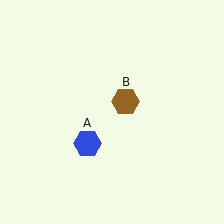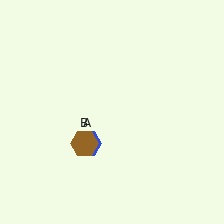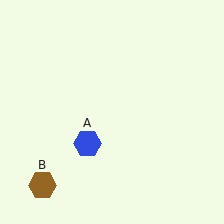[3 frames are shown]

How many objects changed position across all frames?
1 object changed position: brown hexagon (object B).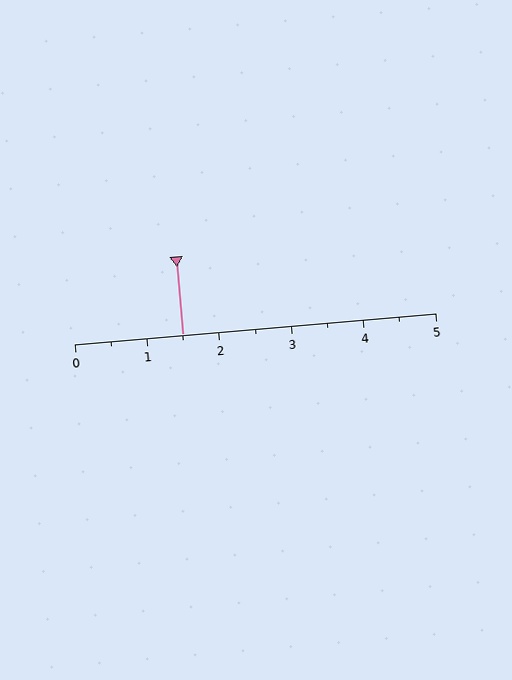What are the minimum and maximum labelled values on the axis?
The axis runs from 0 to 5.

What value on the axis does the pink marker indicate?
The marker indicates approximately 1.5.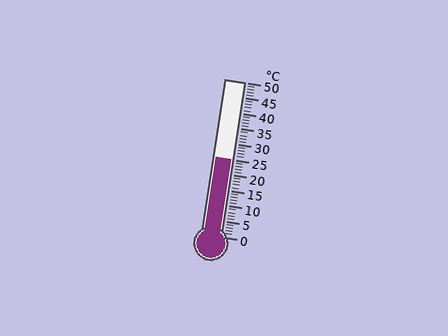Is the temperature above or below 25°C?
The temperature is at 25°C.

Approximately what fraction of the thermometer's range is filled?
The thermometer is filled to approximately 50% of its range.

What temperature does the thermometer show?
The thermometer shows approximately 25°C.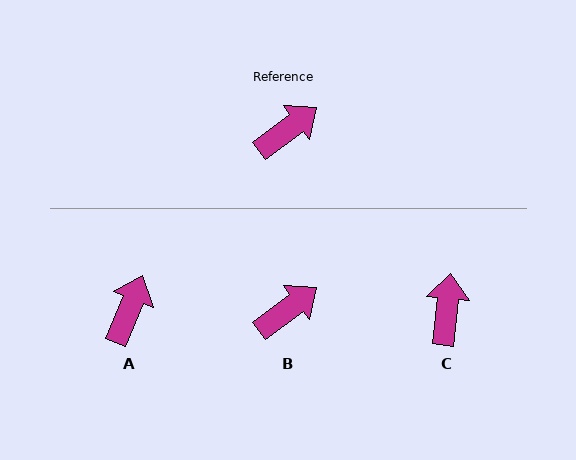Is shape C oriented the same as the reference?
No, it is off by about 46 degrees.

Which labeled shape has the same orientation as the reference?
B.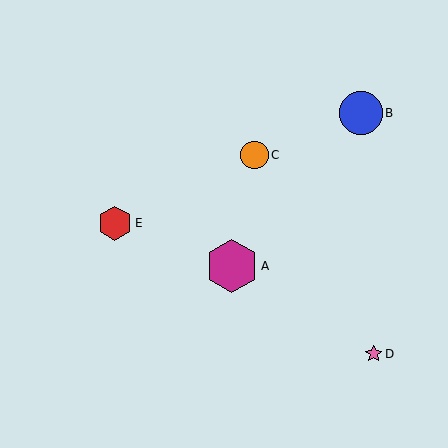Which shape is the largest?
The magenta hexagon (labeled A) is the largest.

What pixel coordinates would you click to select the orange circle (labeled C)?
Click at (254, 155) to select the orange circle C.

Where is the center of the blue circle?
The center of the blue circle is at (361, 113).